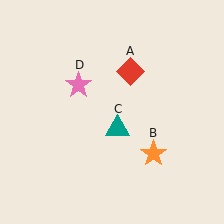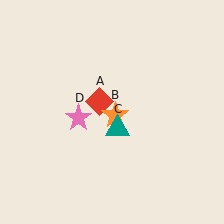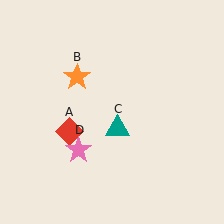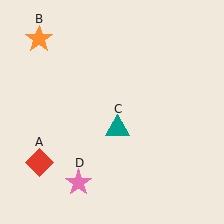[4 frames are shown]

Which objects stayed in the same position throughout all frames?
Teal triangle (object C) remained stationary.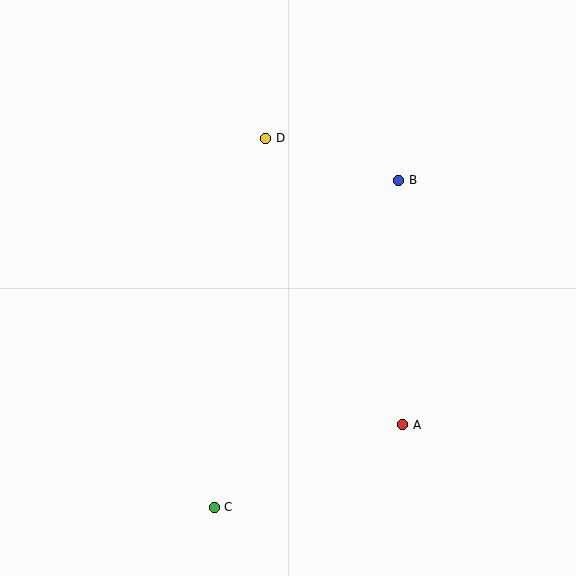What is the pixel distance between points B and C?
The distance between B and C is 376 pixels.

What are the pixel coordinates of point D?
Point D is at (266, 138).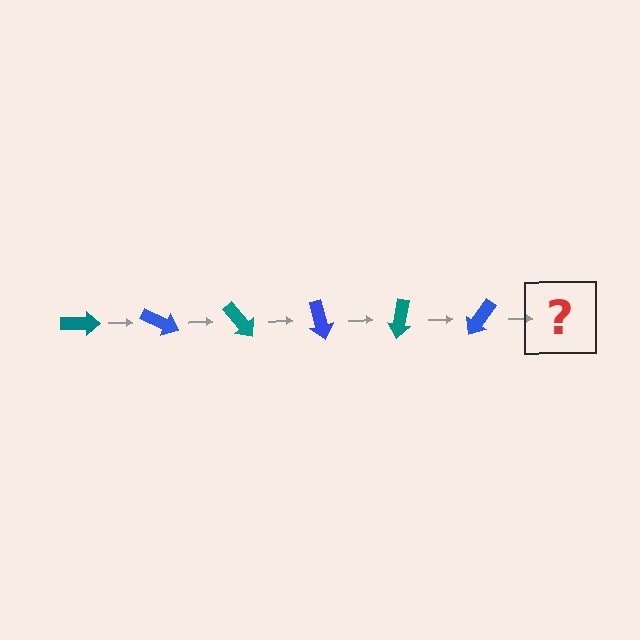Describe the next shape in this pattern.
It should be a teal arrow, rotated 150 degrees from the start.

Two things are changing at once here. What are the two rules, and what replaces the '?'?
The two rules are that it rotates 25 degrees each step and the color cycles through teal and blue. The '?' should be a teal arrow, rotated 150 degrees from the start.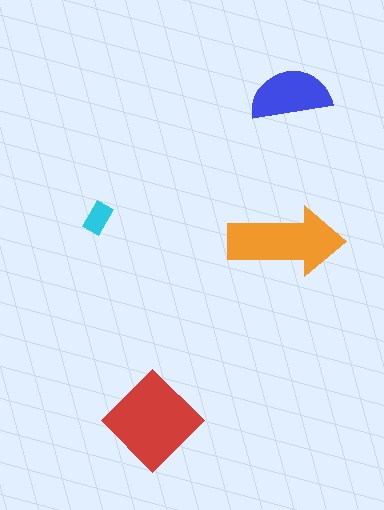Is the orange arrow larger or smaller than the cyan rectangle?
Larger.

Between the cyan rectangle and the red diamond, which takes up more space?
The red diamond.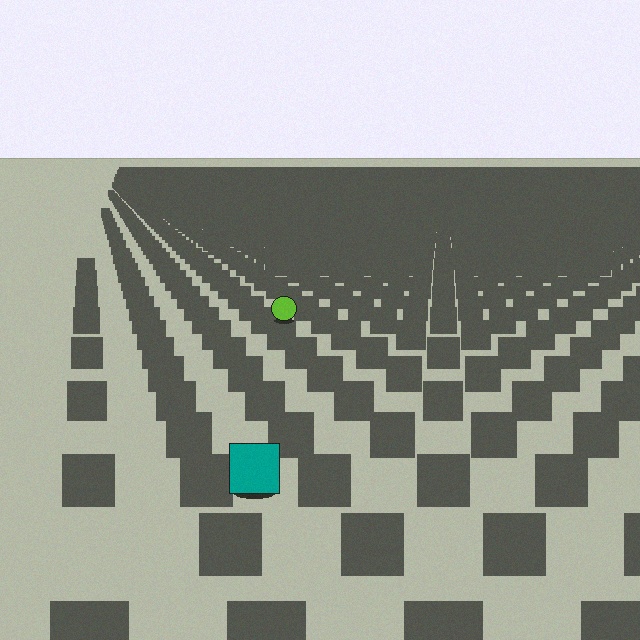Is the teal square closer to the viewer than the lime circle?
Yes. The teal square is closer — you can tell from the texture gradient: the ground texture is coarser near it.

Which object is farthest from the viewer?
The lime circle is farthest from the viewer. It appears smaller and the ground texture around it is denser.